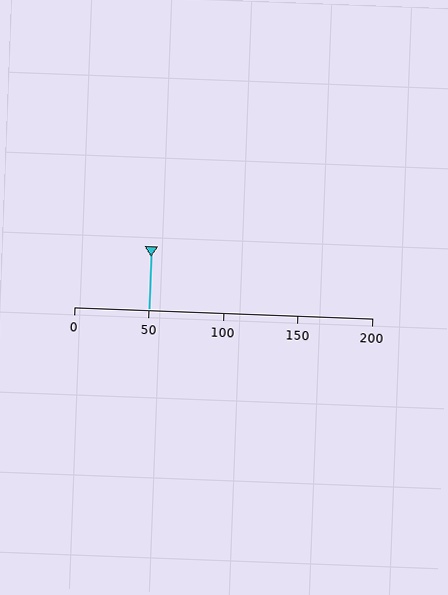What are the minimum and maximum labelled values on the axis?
The axis runs from 0 to 200.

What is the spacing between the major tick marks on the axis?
The major ticks are spaced 50 apart.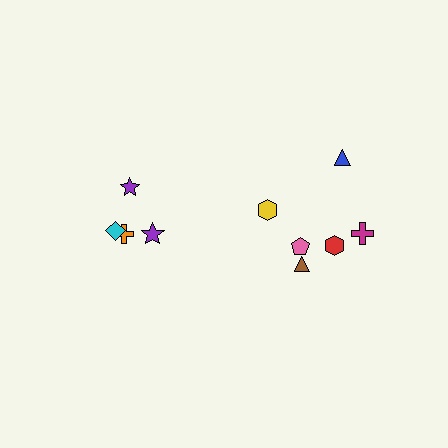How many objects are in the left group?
There are 4 objects.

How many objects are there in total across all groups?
There are 10 objects.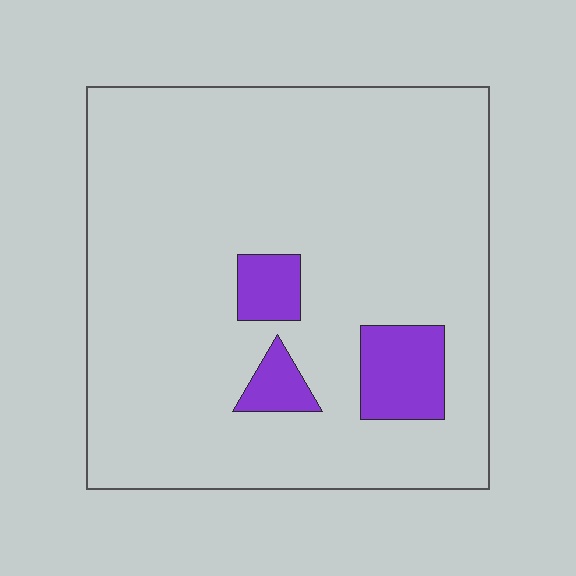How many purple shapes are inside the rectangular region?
3.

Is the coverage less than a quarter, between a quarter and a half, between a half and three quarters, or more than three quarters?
Less than a quarter.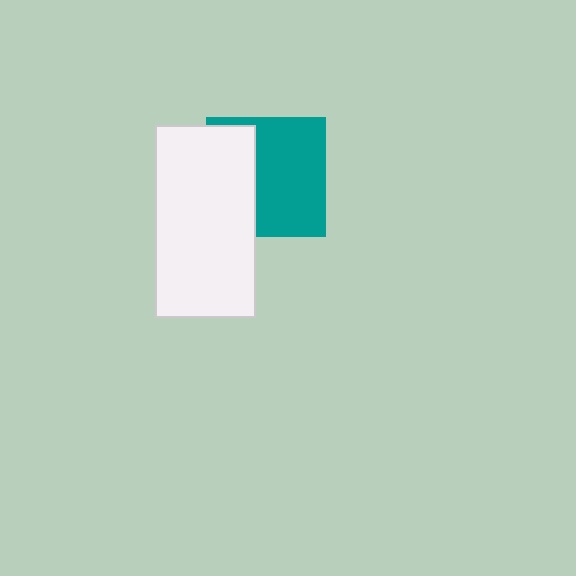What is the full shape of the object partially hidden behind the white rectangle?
The partially hidden object is a teal square.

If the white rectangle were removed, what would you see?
You would see the complete teal square.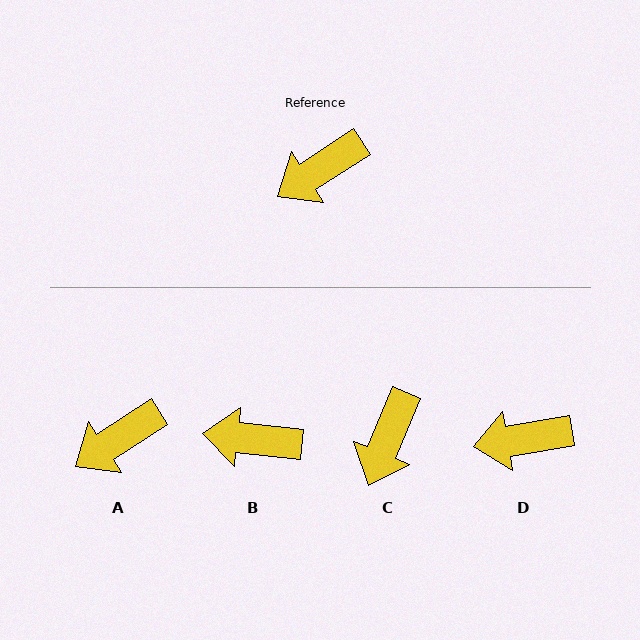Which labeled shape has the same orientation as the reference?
A.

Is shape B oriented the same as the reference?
No, it is off by about 39 degrees.